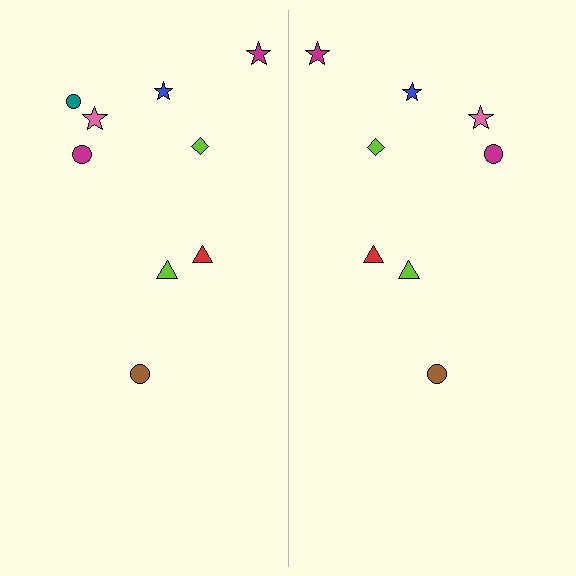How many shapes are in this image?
There are 17 shapes in this image.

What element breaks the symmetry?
A teal circle is missing from the right side.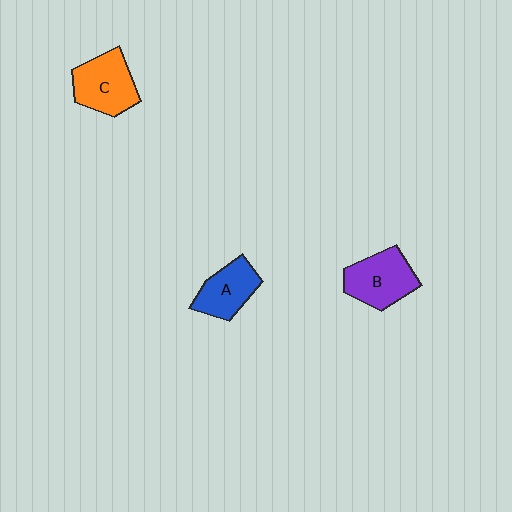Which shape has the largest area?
Shape C (orange).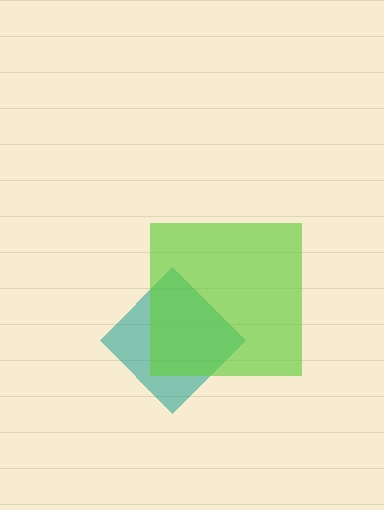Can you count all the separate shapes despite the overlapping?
Yes, there are 2 separate shapes.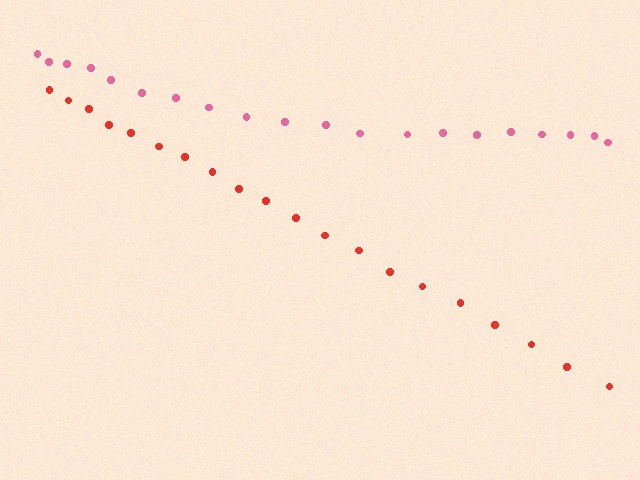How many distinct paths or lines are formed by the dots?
There are 2 distinct paths.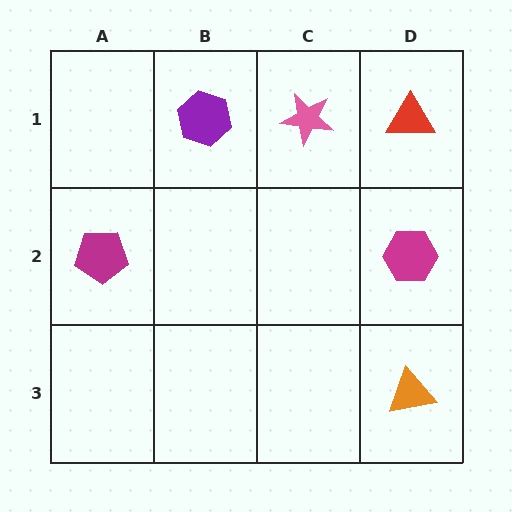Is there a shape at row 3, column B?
No, that cell is empty.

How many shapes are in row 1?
3 shapes.